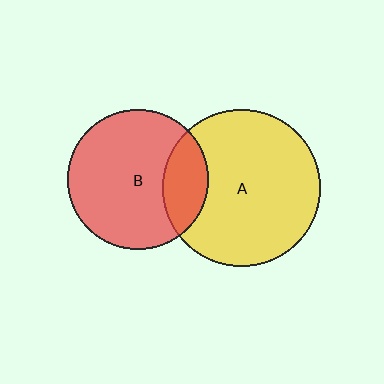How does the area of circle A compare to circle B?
Approximately 1.3 times.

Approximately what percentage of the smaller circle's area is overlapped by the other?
Approximately 20%.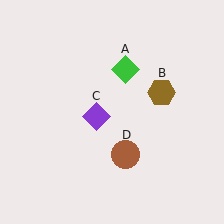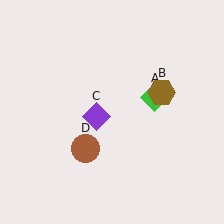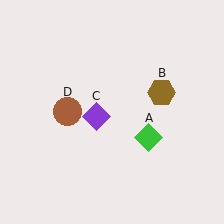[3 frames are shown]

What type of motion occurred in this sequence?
The green diamond (object A), brown circle (object D) rotated clockwise around the center of the scene.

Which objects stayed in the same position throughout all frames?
Brown hexagon (object B) and purple diamond (object C) remained stationary.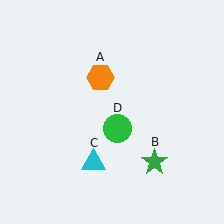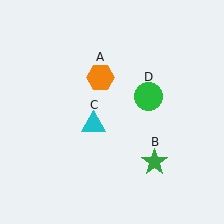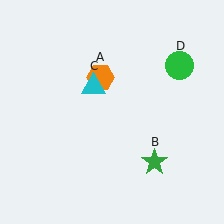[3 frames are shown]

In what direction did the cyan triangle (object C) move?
The cyan triangle (object C) moved up.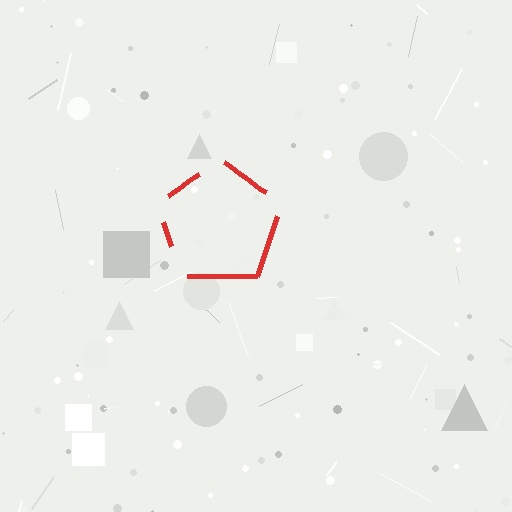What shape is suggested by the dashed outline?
The dashed outline suggests a pentagon.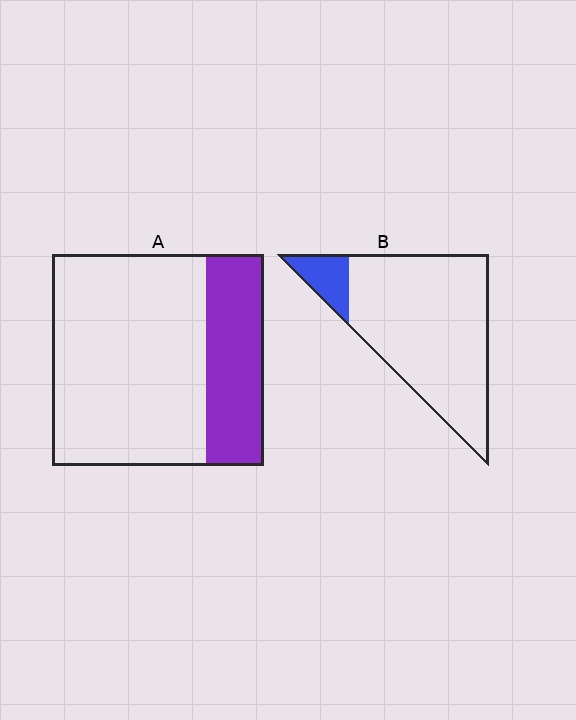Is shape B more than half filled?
No.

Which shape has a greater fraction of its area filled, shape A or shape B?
Shape A.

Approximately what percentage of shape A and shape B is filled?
A is approximately 25% and B is approximately 10%.